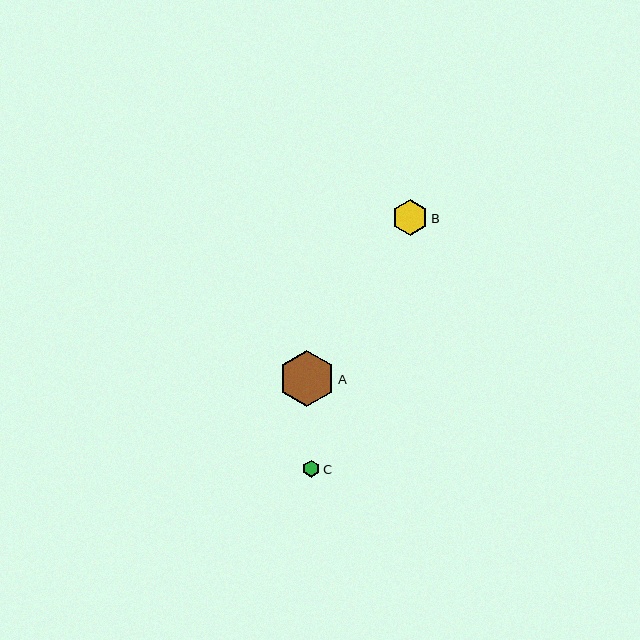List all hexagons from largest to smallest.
From largest to smallest: A, B, C.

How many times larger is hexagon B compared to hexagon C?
Hexagon B is approximately 2.1 times the size of hexagon C.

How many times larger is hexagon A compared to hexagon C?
Hexagon A is approximately 3.3 times the size of hexagon C.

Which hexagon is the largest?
Hexagon A is the largest with a size of approximately 56 pixels.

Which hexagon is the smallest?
Hexagon C is the smallest with a size of approximately 17 pixels.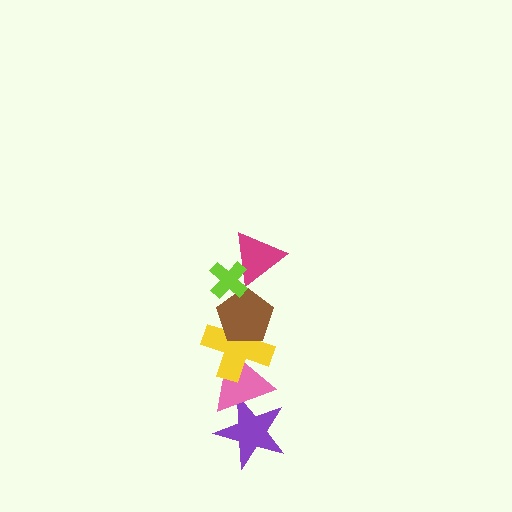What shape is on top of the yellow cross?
The brown pentagon is on top of the yellow cross.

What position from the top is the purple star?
The purple star is 6th from the top.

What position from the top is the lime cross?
The lime cross is 1st from the top.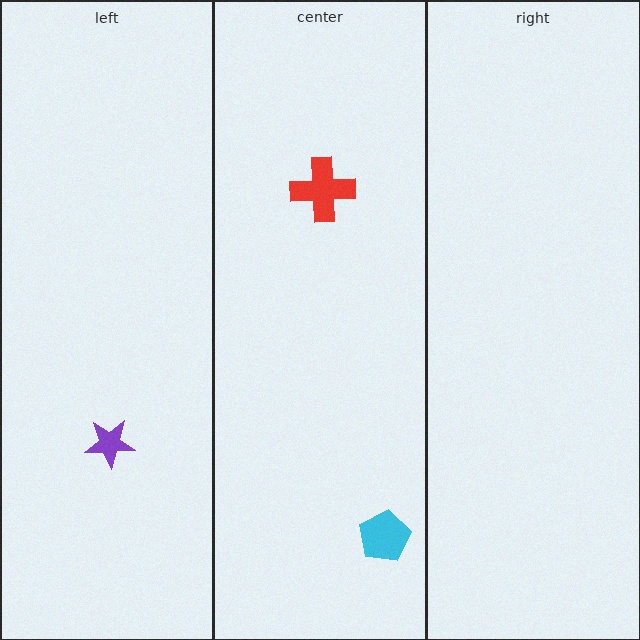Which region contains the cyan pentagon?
The center region.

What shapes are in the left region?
The purple star.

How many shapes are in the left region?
1.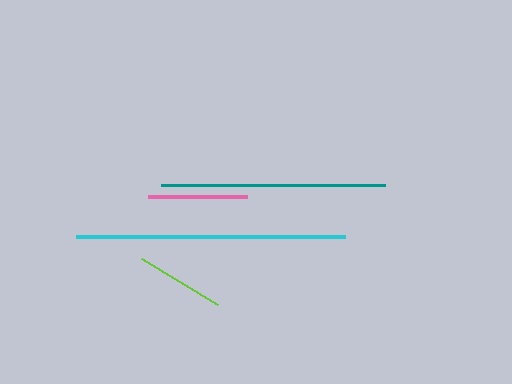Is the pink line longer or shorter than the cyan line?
The cyan line is longer than the pink line.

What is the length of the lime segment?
The lime segment is approximately 89 pixels long.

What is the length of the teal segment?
The teal segment is approximately 224 pixels long.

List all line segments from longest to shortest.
From longest to shortest: cyan, teal, pink, lime.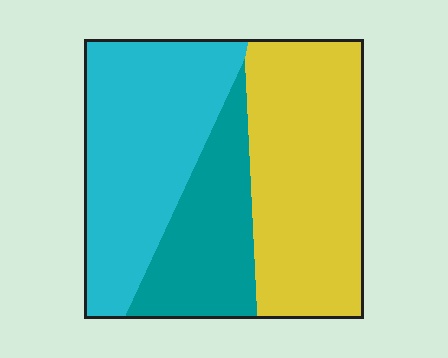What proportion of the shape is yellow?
Yellow takes up about two fifths (2/5) of the shape.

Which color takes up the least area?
Teal, at roughly 20%.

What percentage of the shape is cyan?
Cyan takes up about three eighths (3/8) of the shape.